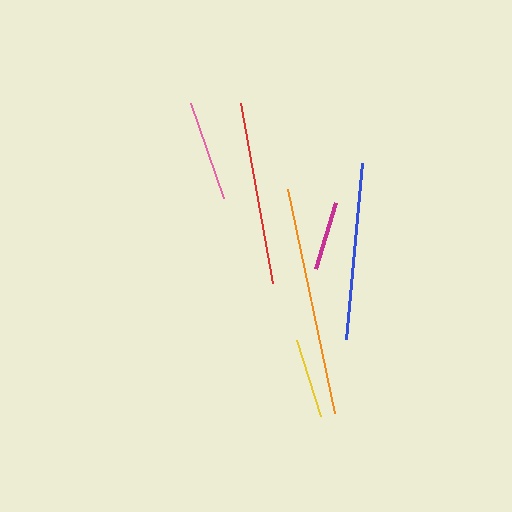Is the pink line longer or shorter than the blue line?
The blue line is longer than the pink line.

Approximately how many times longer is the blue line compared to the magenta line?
The blue line is approximately 2.5 times the length of the magenta line.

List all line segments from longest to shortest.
From longest to shortest: orange, red, blue, pink, yellow, magenta.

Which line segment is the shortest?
The magenta line is the shortest at approximately 70 pixels.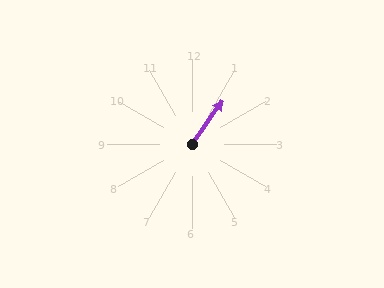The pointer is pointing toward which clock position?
Roughly 1 o'clock.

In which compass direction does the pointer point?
Northeast.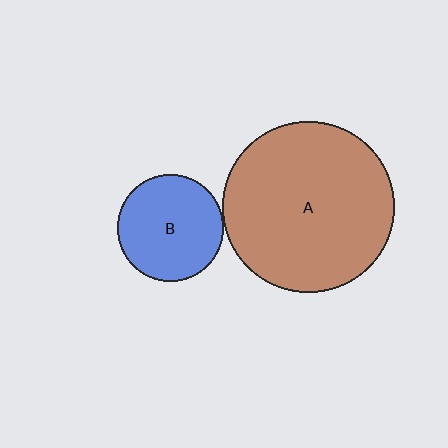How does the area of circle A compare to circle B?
Approximately 2.6 times.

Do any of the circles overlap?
No, none of the circles overlap.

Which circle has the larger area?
Circle A (brown).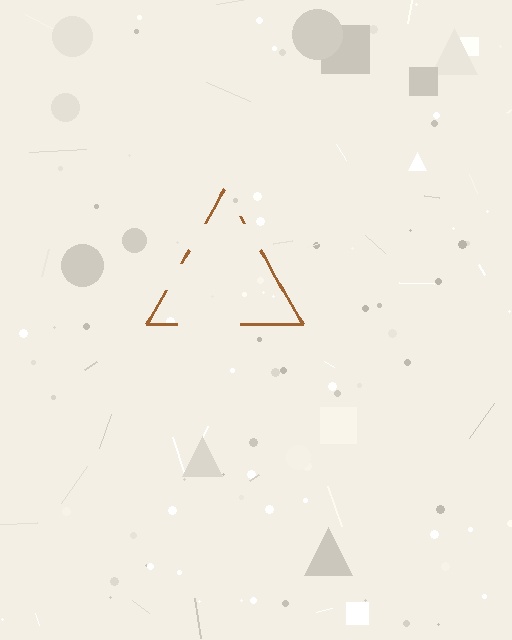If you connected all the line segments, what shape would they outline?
They would outline a triangle.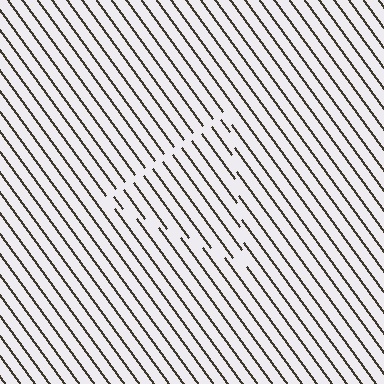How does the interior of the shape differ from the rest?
The interior of the shape contains the same grating, shifted by half a period — the contour is defined by the phase discontinuity where line-ends from the inner and outer gratings abut.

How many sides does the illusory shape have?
3 sides — the line-ends trace a triangle.